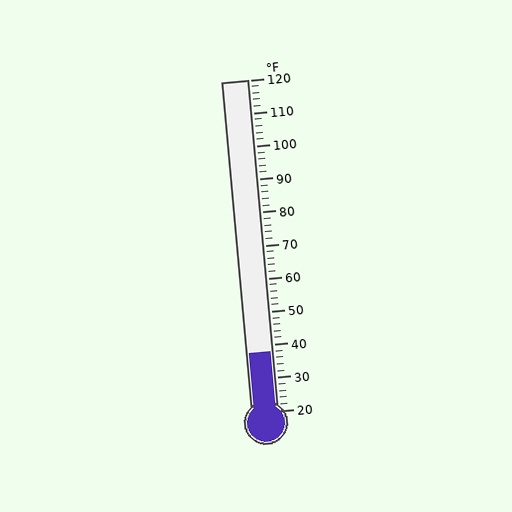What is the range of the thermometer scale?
The thermometer scale ranges from 20°F to 120°F.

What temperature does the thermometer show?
The thermometer shows approximately 38°F.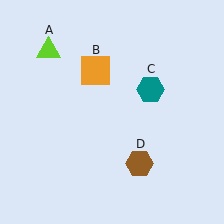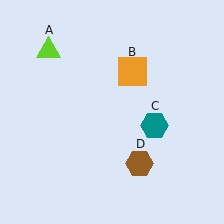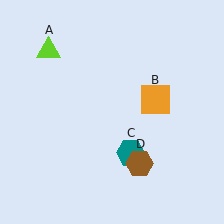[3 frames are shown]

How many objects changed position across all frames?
2 objects changed position: orange square (object B), teal hexagon (object C).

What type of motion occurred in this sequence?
The orange square (object B), teal hexagon (object C) rotated clockwise around the center of the scene.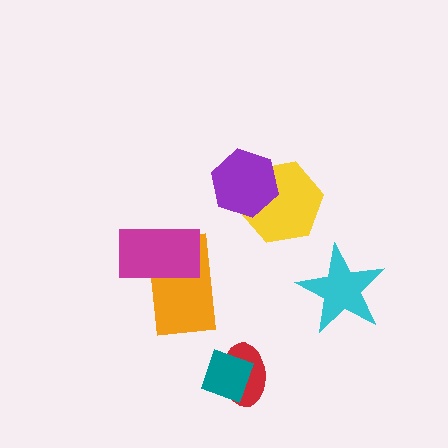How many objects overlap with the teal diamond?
1 object overlaps with the teal diamond.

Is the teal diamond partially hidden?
No, no other shape covers it.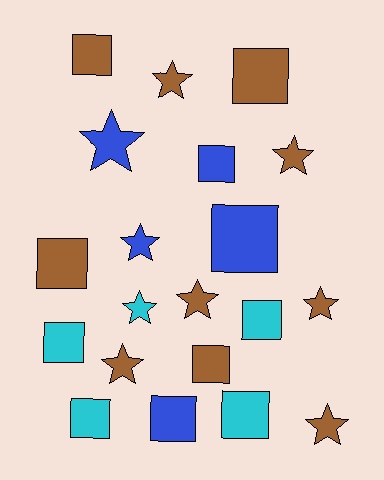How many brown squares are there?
There are 4 brown squares.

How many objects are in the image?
There are 20 objects.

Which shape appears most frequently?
Square, with 11 objects.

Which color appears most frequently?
Brown, with 10 objects.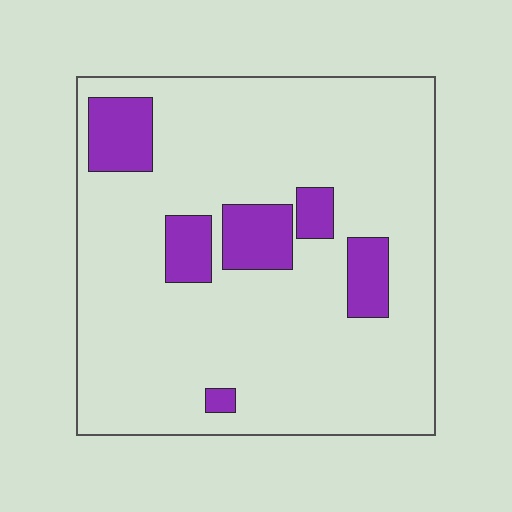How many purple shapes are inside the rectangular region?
6.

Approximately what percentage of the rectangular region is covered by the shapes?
Approximately 15%.